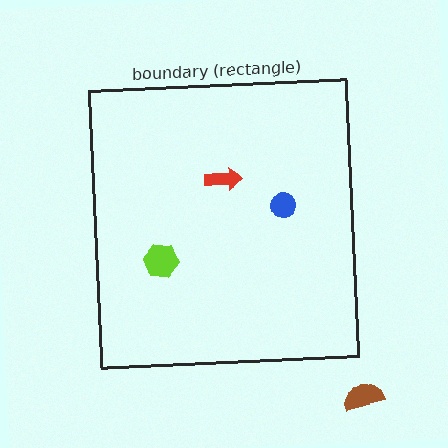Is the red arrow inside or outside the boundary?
Inside.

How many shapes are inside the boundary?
3 inside, 1 outside.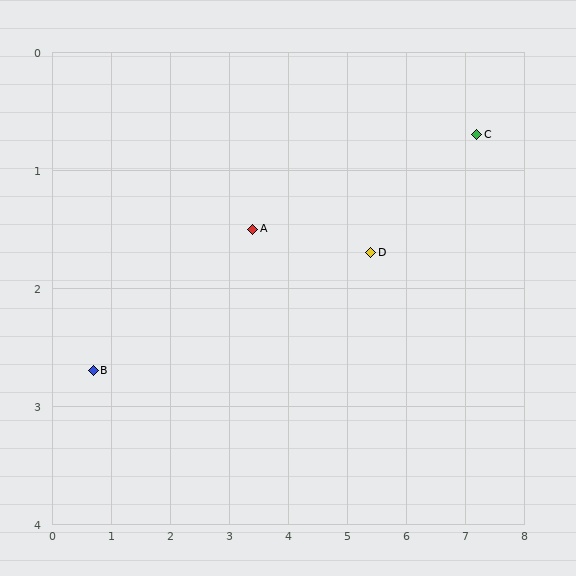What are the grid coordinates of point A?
Point A is at approximately (3.4, 1.5).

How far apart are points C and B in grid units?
Points C and B are about 6.8 grid units apart.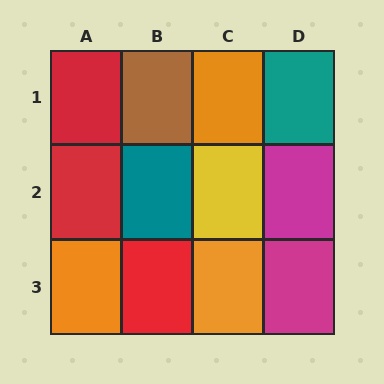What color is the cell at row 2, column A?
Red.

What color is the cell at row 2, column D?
Magenta.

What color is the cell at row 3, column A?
Orange.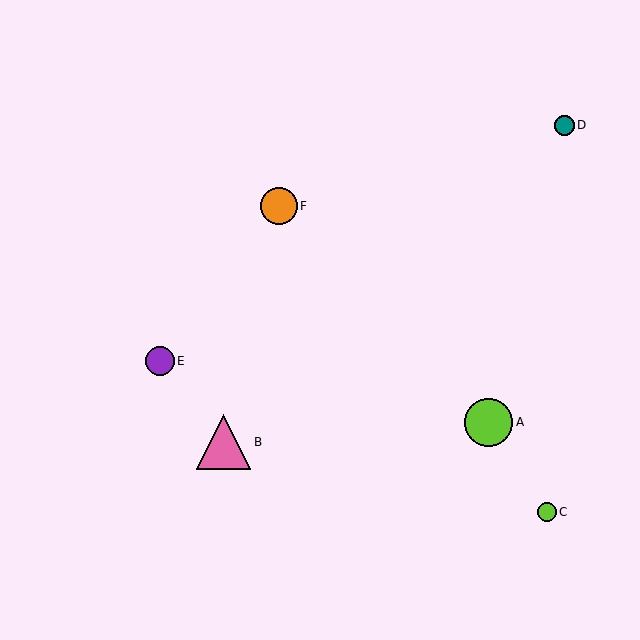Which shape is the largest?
The pink triangle (labeled B) is the largest.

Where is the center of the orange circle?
The center of the orange circle is at (279, 206).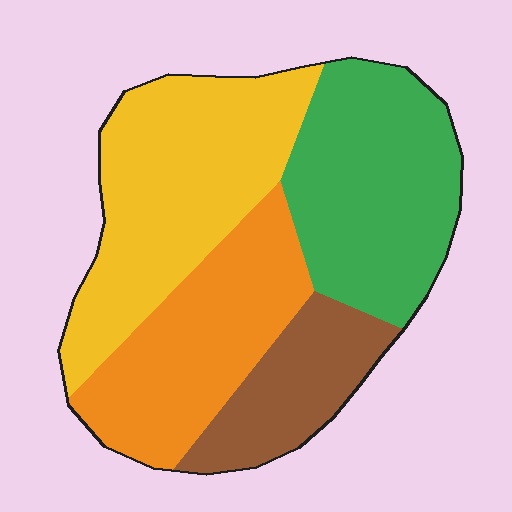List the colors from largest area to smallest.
From largest to smallest: yellow, green, orange, brown.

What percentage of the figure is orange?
Orange takes up between a sixth and a third of the figure.